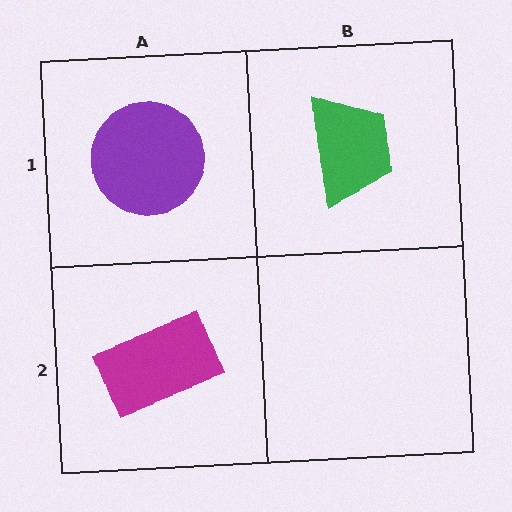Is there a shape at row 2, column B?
No, that cell is empty.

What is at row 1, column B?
A green trapezoid.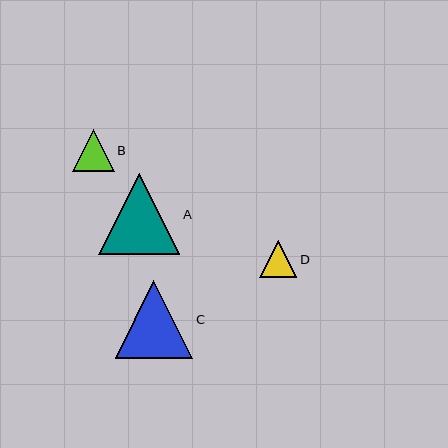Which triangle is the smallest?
Triangle D is the smallest with a size of approximately 37 pixels.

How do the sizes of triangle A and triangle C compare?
Triangle A and triangle C are approximately the same size.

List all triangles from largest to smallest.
From largest to smallest: A, C, B, D.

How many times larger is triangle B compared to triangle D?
Triangle B is approximately 1.1 times the size of triangle D.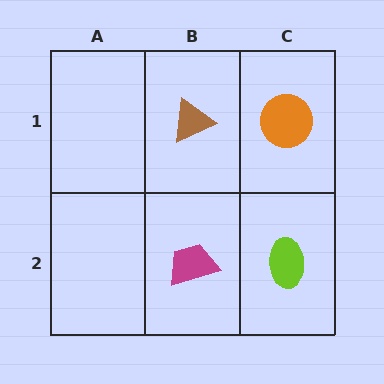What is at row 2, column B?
A magenta trapezoid.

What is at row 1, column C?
An orange circle.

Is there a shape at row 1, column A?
No, that cell is empty.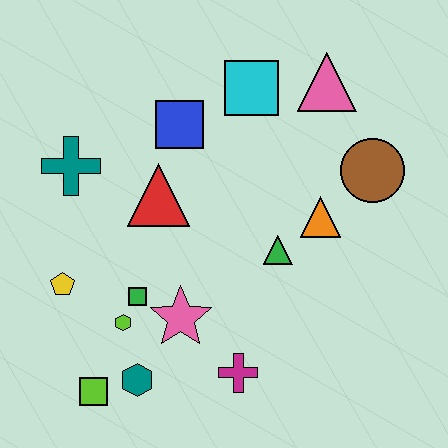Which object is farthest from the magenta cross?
The pink triangle is farthest from the magenta cross.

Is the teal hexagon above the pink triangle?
No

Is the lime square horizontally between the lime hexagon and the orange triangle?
No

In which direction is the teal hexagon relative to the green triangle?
The teal hexagon is to the left of the green triangle.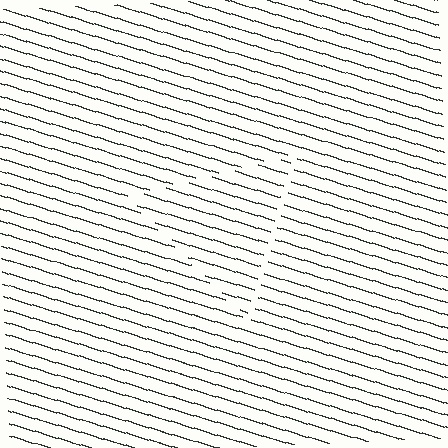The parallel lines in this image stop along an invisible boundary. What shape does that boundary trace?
An illusory triangle. The interior of the shape contains the same grating, shifted by half a period — the contour is defined by the phase discontinuity where line-ends from the inner and outer gratings abut.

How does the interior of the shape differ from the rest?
The interior of the shape contains the same grating, shifted by half a period — the contour is defined by the phase discontinuity where line-ends from the inner and outer gratings abut.